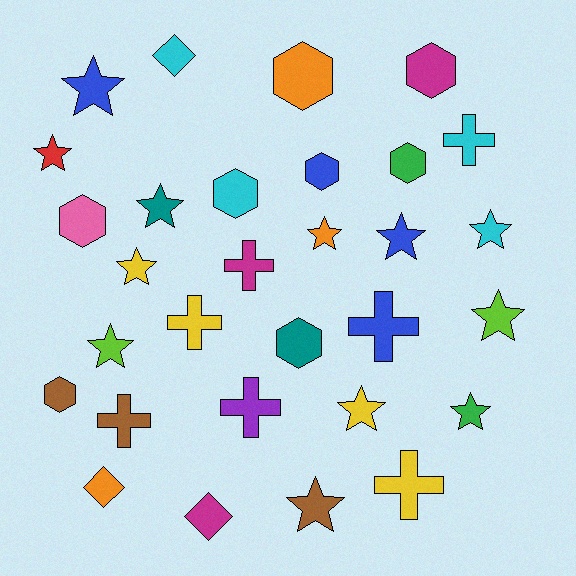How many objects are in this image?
There are 30 objects.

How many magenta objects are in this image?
There are 3 magenta objects.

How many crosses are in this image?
There are 7 crosses.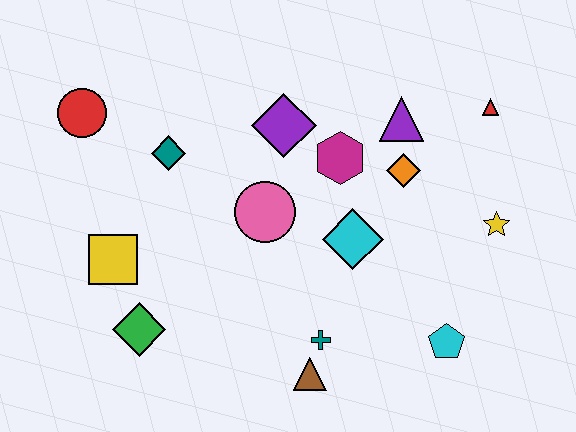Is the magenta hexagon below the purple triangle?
Yes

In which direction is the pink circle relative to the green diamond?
The pink circle is to the right of the green diamond.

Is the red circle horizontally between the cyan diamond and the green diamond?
No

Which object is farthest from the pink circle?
The red triangle is farthest from the pink circle.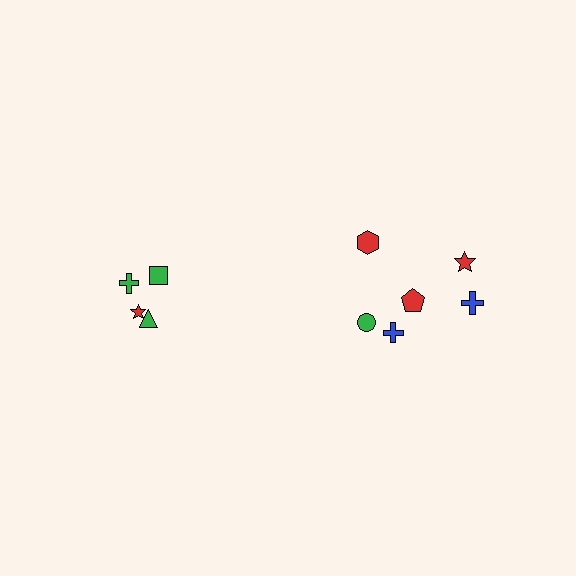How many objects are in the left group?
There are 4 objects.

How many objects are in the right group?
There are 6 objects.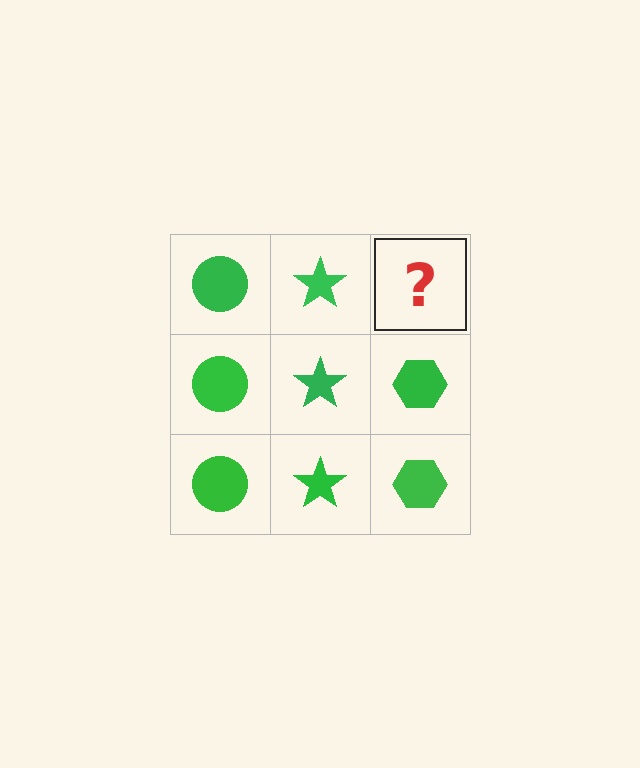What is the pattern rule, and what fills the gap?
The rule is that each column has a consistent shape. The gap should be filled with a green hexagon.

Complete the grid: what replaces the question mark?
The question mark should be replaced with a green hexagon.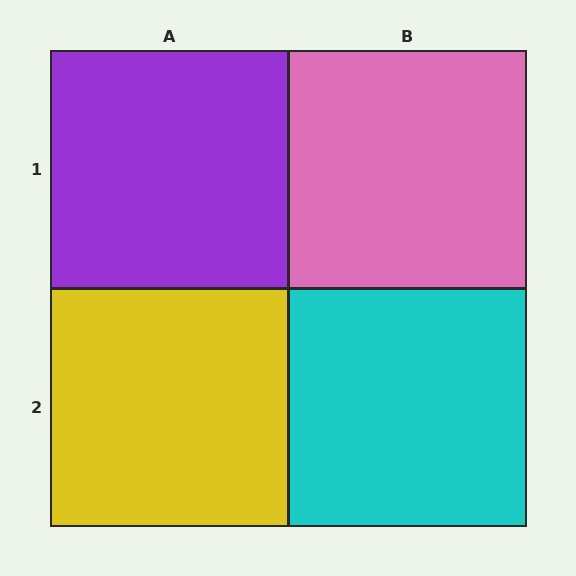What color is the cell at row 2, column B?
Cyan.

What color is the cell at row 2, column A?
Yellow.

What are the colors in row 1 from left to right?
Purple, pink.